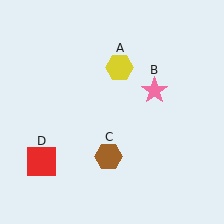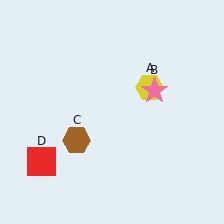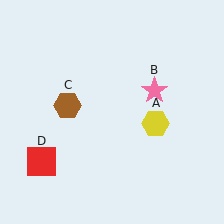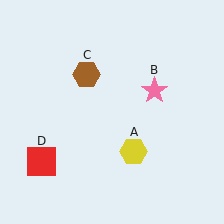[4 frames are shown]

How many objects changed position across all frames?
2 objects changed position: yellow hexagon (object A), brown hexagon (object C).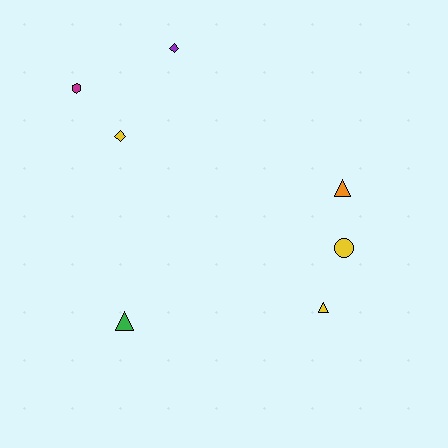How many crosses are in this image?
There are no crosses.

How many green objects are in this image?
There is 1 green object.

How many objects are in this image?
There are 7 objects.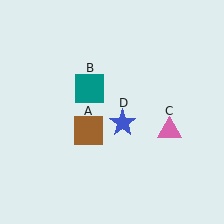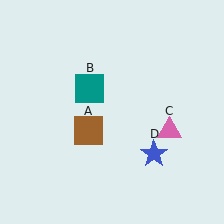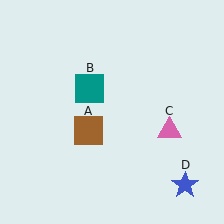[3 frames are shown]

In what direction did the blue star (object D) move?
The blue star (object D) moved down and to the right.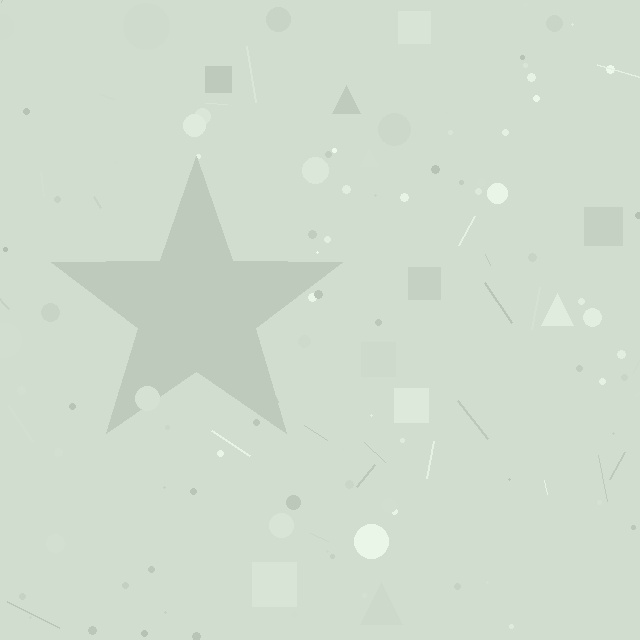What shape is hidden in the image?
A star is hidden in the image.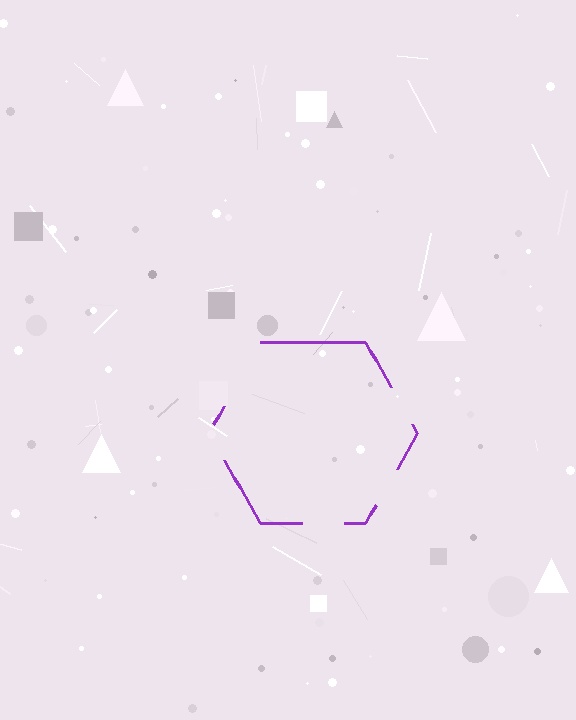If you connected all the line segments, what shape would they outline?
They would outline a hexagon.